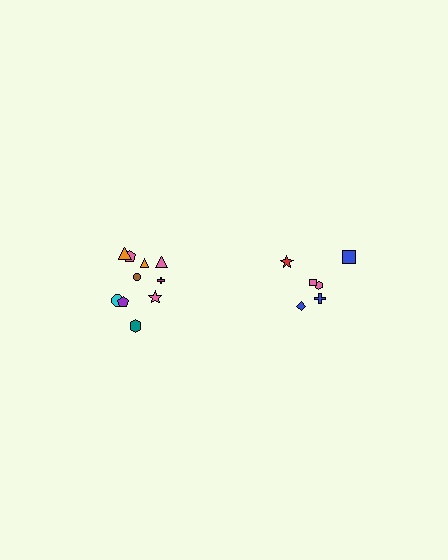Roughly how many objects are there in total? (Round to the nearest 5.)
Roughly 15 objects in total.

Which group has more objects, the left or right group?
The left group.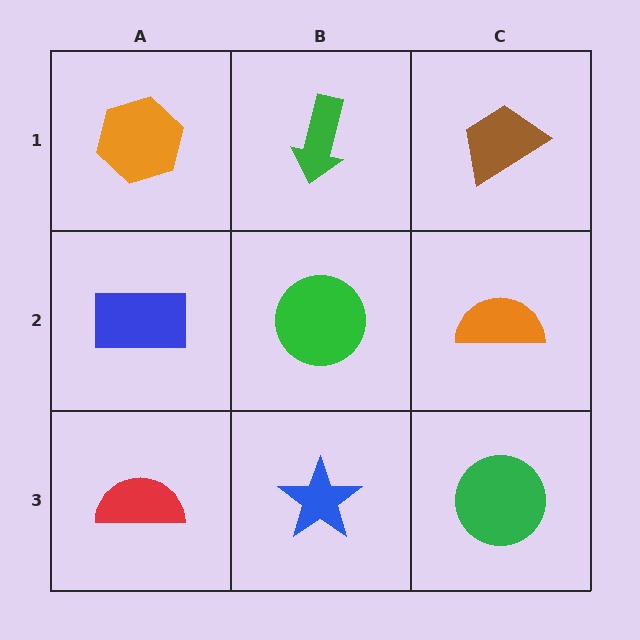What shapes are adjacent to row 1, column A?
A blue rectangle (row 2, column A), a green arrow (row 1, column B).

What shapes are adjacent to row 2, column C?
A brown trapezoid (row 1, column C), a green circle (row 3, column C), a green circle (row 2, column B).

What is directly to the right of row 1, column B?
A brown trapezoid.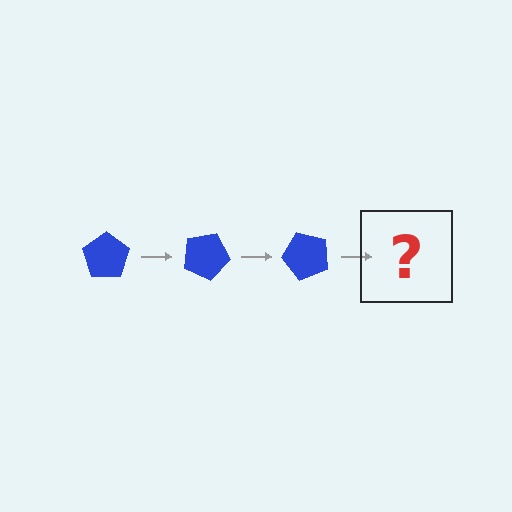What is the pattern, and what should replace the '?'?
The pattern is that the pentagon rotates 25 degrees each step. The '?' should be a blue pentagon rotated 75 degrees.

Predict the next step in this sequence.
The next step is a blue pentagon rotated 75 degrees.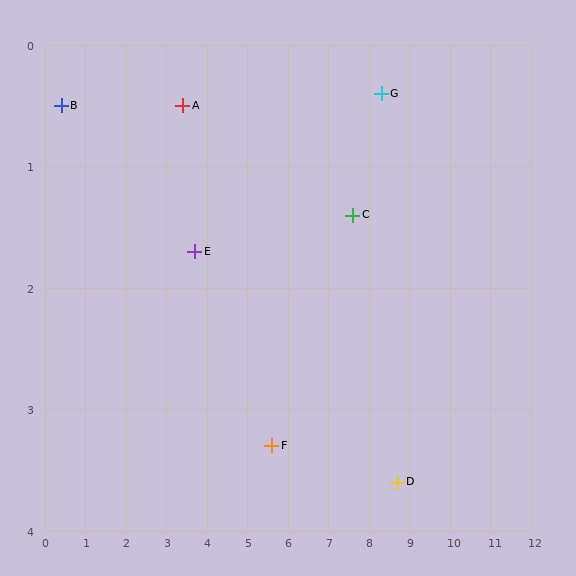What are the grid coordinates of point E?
Point E is at approximately (3.7, 1.7).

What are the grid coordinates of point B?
Point B is at approximately (0.4, 0.5).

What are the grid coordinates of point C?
Point C is at approximately (7.6, 1.4).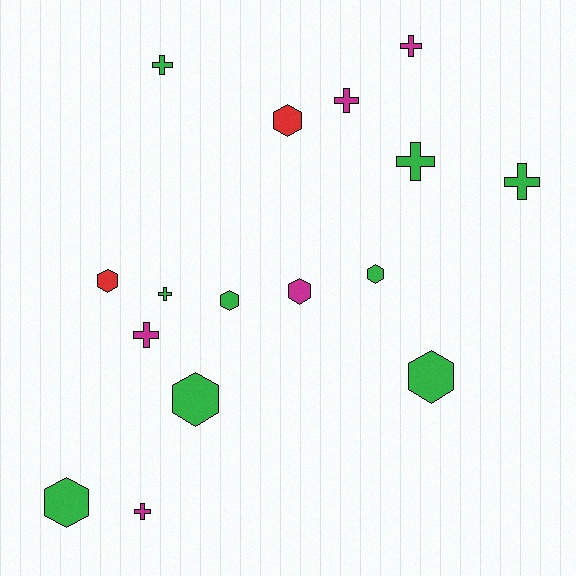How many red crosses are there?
There are no red crosses.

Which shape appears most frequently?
Hexagon, with 8 objects.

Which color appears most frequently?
Green, with 9 objects.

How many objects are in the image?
There are 16 objects.